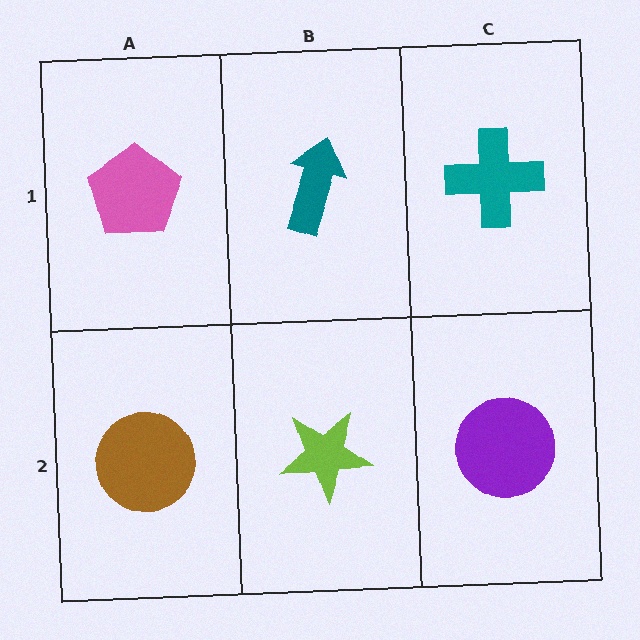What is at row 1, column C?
A teal cross.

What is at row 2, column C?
A purple circle.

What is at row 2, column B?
A lime star.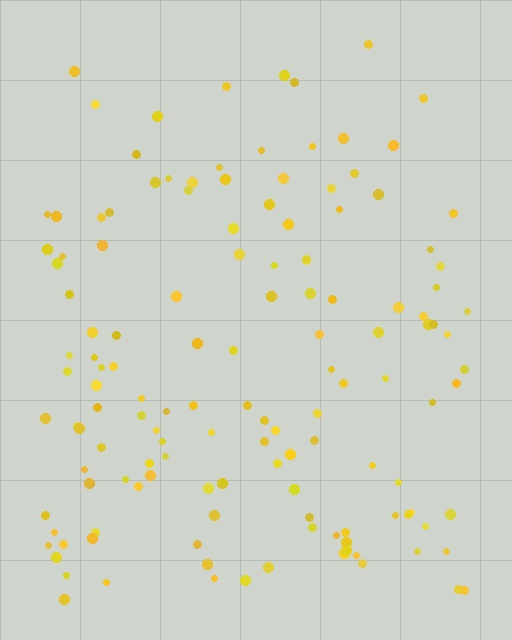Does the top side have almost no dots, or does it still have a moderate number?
Still a moderate number, just noticeably fewer than the bottom.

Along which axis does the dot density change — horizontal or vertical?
Vertical.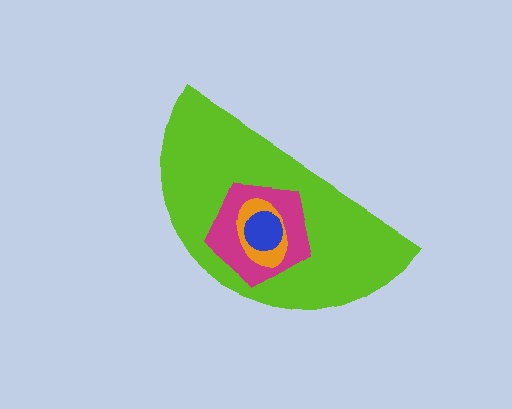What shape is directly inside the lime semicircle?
The magenta pentagon.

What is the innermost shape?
The blue circle.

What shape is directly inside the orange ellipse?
The blue circle.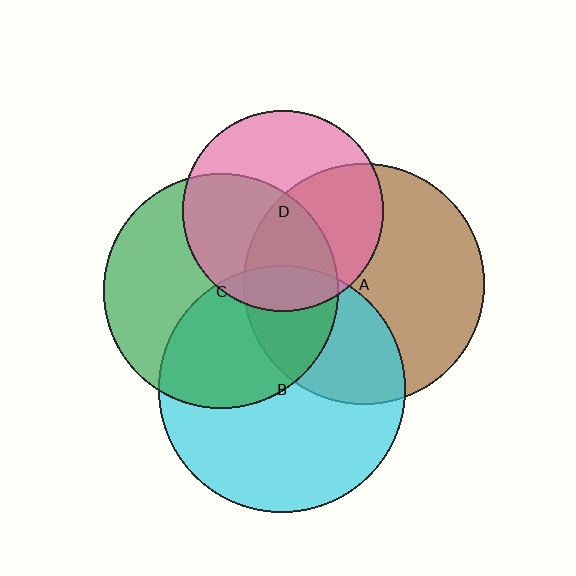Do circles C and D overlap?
Yes.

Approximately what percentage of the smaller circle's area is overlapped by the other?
Approximately 50%.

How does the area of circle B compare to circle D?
Approximately 1.5 times.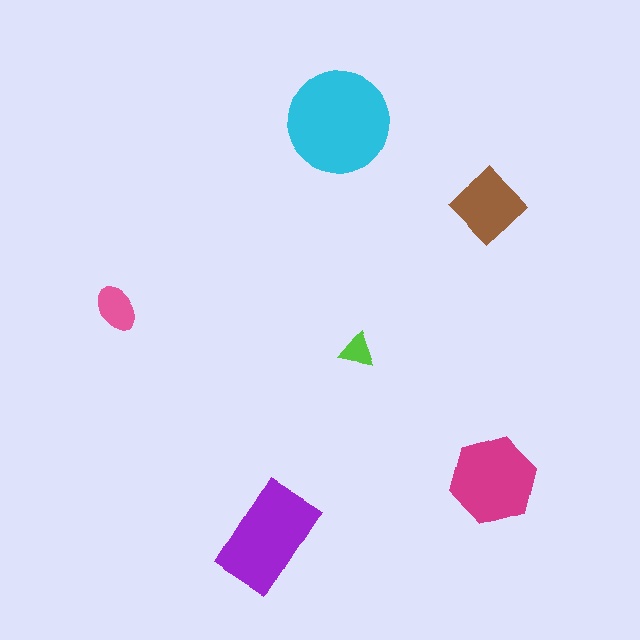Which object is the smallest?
The lime triangle.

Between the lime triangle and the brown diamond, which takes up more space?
The brown diamond.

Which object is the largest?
The cyan circle.